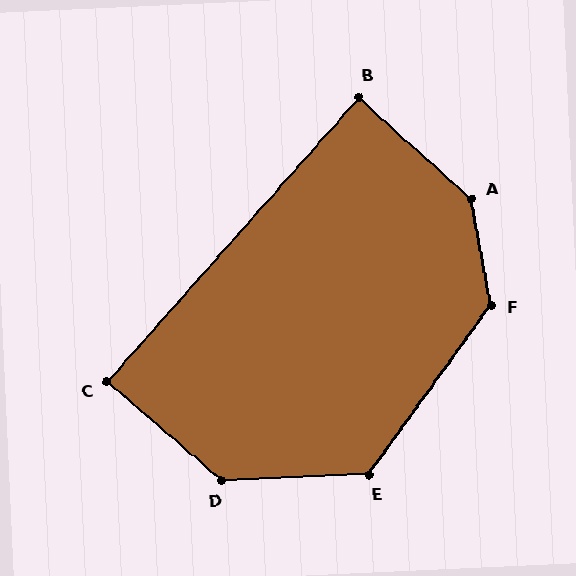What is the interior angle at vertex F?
Approximately 134 degrees (obtuse).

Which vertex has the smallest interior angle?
B, at approximately 89 degrees.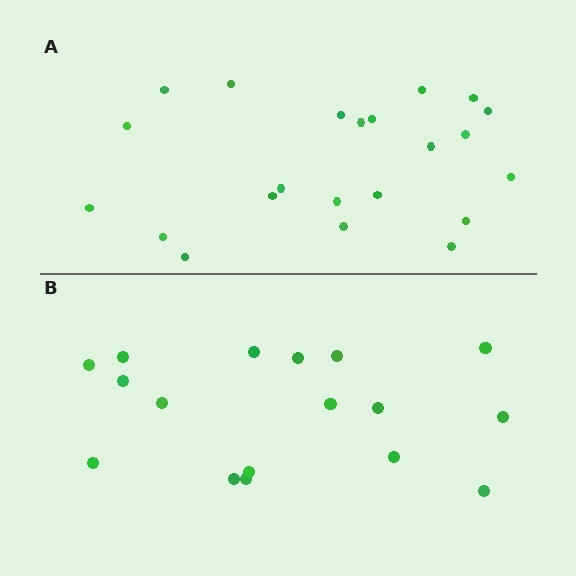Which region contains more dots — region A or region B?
Region A (the top region) has more dots.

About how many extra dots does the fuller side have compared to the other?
Region A has about 5 more dots than region B.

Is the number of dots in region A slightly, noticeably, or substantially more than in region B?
Region A has noticeably more, but not dramatically so. The ratio is roughly 1.3 to 1.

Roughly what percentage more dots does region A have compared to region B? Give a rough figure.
About 30% more.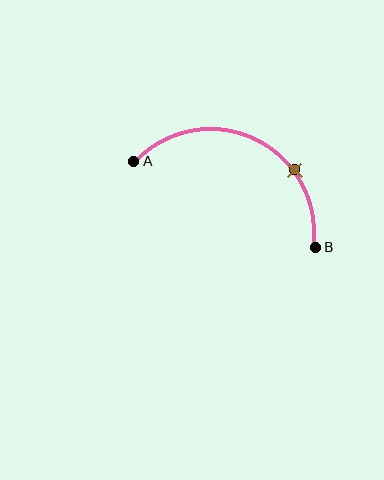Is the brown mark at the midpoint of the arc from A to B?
No. The brown mark lies on the arc but is closer to endpoint B. The arc midpoint would be at the point on the curve equidistant along the arc from both A and B.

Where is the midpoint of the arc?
The arc midpoint is the point on the curve farthest from the straight line joining A and B. It sits above that line.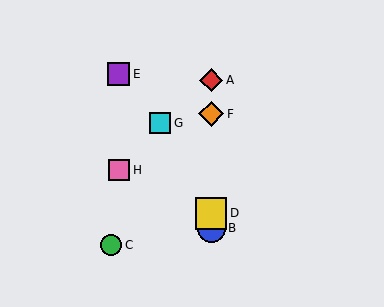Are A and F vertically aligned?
Yes, both are at x≈211.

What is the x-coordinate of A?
Object A is at x≈211.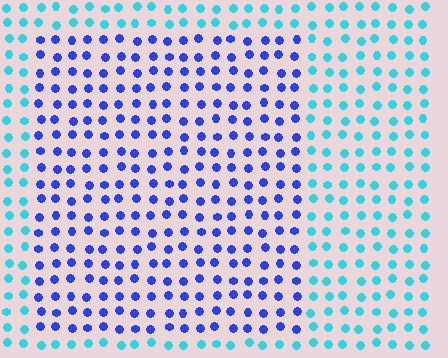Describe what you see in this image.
The image is filled with small cyan elements in a uniform arrangement. A rectangle-shaped region is visible where the elements are tinted to a slightly different hue, forming a subtle color boundary.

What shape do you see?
I see a rectangle.